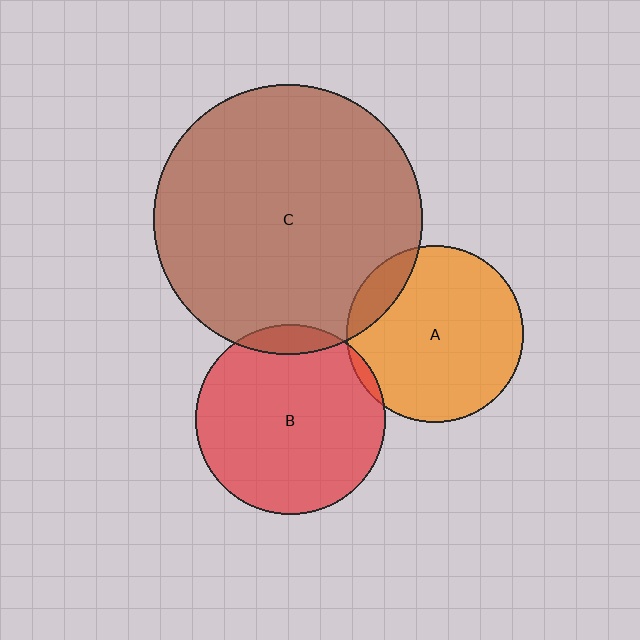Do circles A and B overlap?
Yes.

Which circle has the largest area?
Circle C (brown).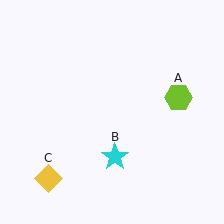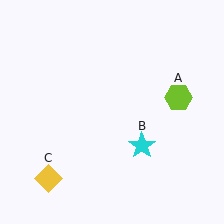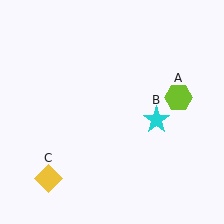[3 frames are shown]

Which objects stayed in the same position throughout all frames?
Lime hexagon (object A) and yellow diamond (object C) remained stationary.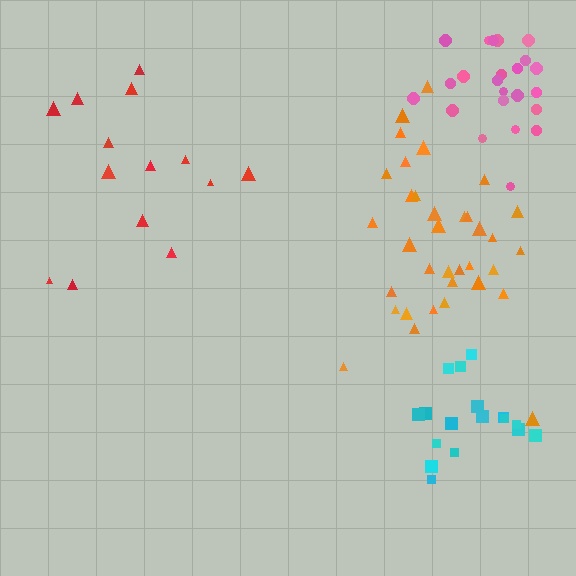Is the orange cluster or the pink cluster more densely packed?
Orange.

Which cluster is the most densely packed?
Orange.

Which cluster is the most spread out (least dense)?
Red.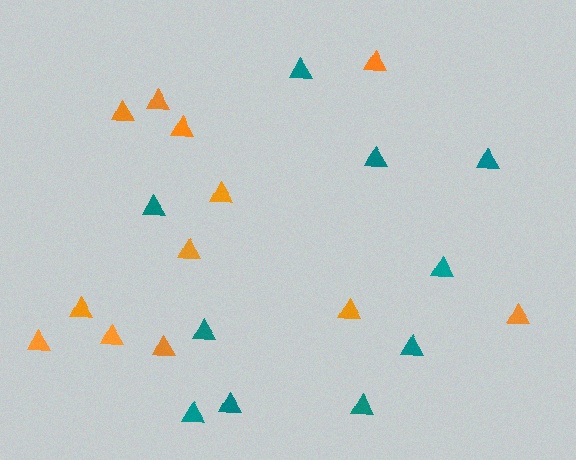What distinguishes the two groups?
There are 2 groups: one group of teal triangles (10) and one group of orange triangles (12).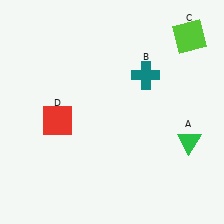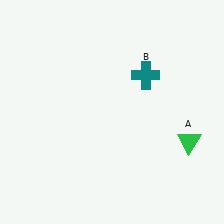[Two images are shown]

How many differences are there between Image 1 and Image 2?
There are 2 differences between the two images.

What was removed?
The lime square (C), the red square (D) were removed in Image 2.